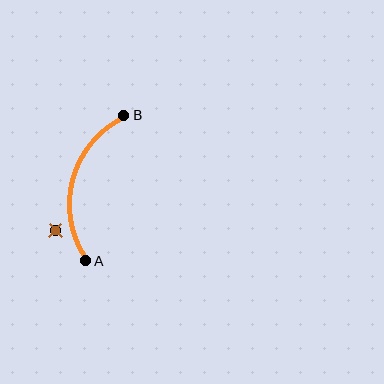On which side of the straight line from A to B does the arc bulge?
The arc bulges to the left of the straight line connecting A and B.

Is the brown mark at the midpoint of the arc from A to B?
No — the brown mark does not lie on the arc at all. It sits slightly outside the curve.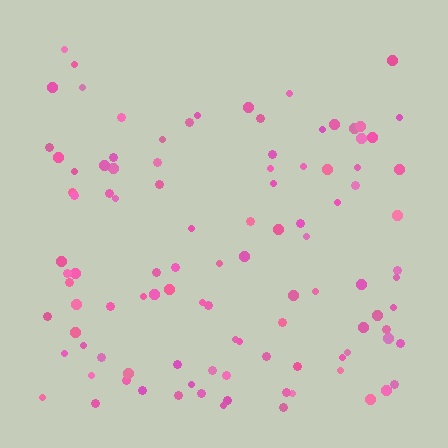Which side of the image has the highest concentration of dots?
The bottom.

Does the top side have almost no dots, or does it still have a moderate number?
Still a moderate number, just noticeably fewer than the bottom.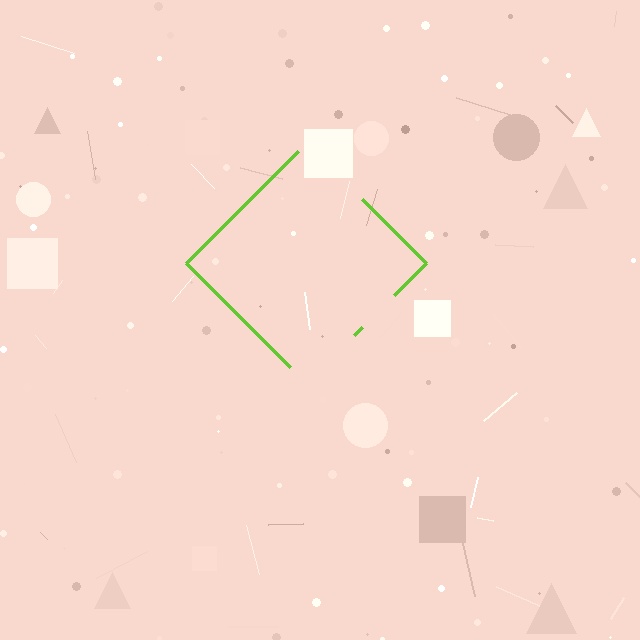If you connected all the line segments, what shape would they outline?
They would outline a diamond.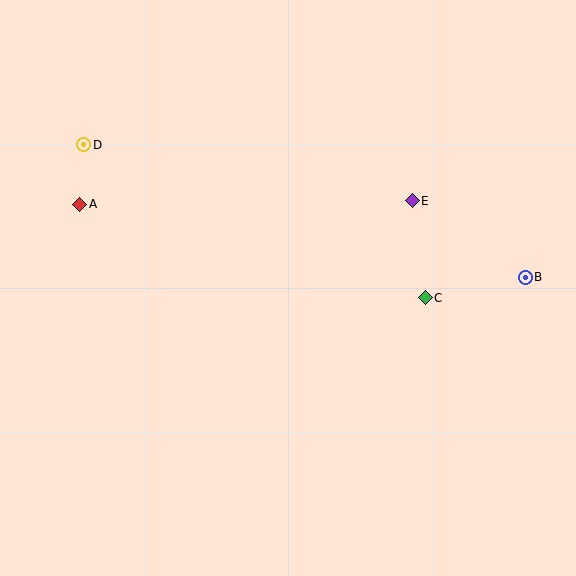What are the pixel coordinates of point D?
Point D is at (84, 145).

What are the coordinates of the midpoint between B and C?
The midpoint between B and C is at (475, 287).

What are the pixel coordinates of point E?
Point E is at (412, 201).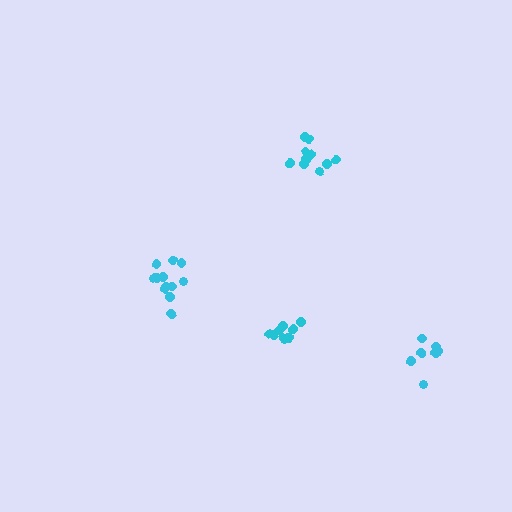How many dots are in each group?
Group 1: 9 dots, Group 2: 12 dots, Group 3: 11 dots, Group 4: 7 dots (39 total).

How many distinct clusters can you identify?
There are 4 distinct clusters.